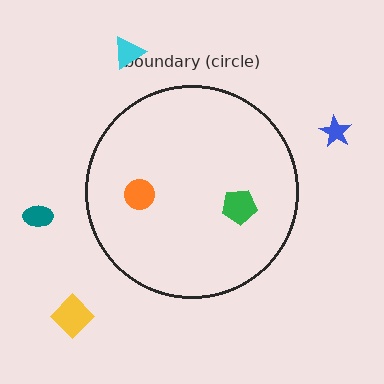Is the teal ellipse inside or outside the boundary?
Outside.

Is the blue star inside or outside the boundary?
Outside.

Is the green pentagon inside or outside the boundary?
Inside.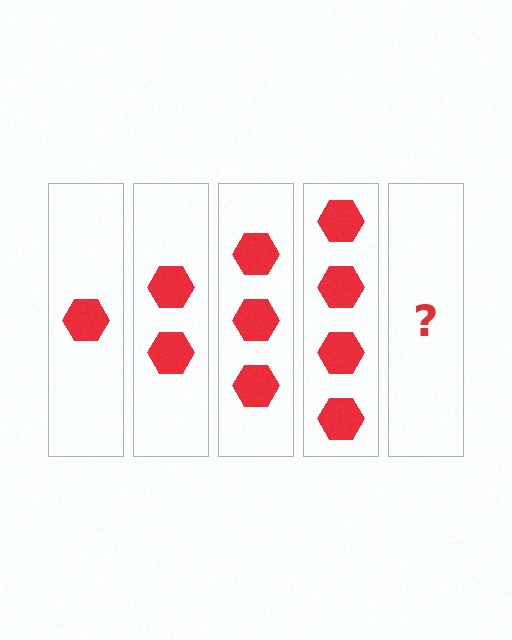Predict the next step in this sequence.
The next step is 5 hexagons.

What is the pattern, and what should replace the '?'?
The pattern is that each step adds one more hexagon. The '?' should be 5 hexagons.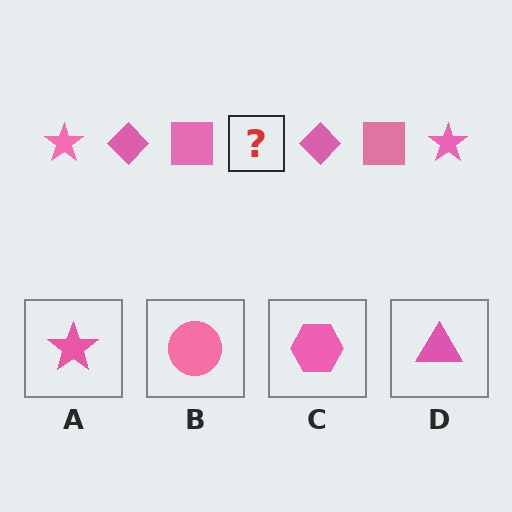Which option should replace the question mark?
Option A.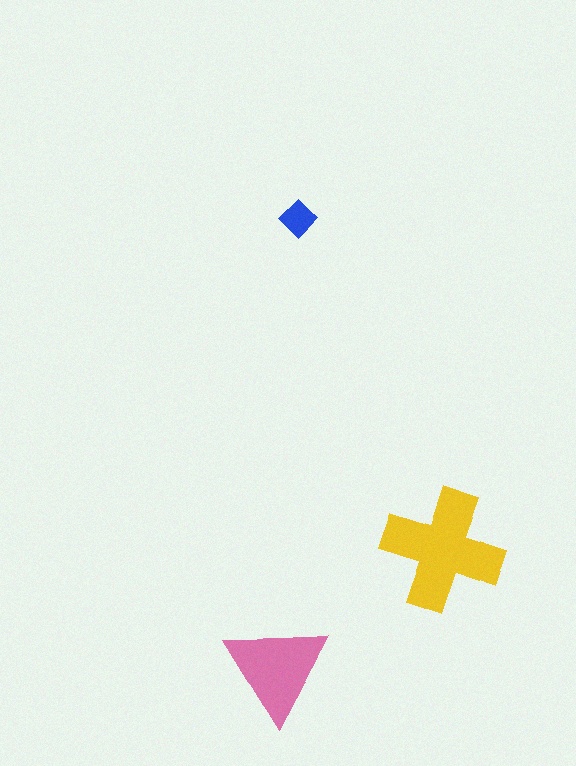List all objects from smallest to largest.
The blue diamond, the pink triangle, the yellow cross.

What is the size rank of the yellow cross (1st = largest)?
1st.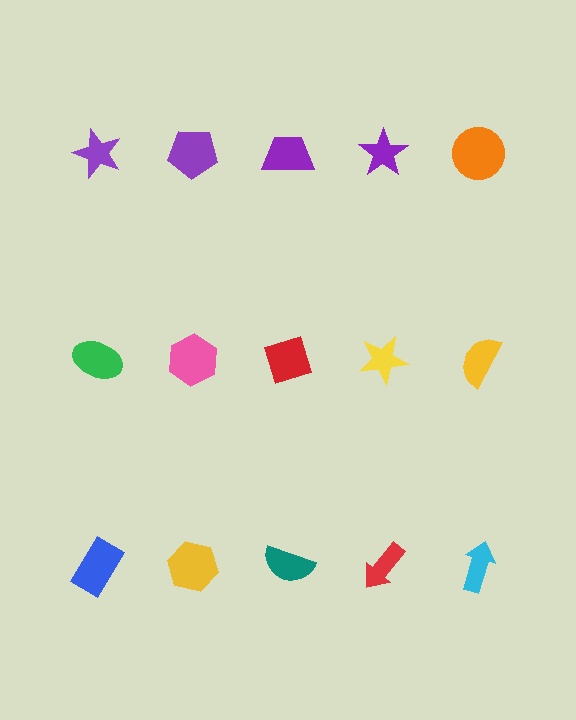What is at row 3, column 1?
A blue rectangle.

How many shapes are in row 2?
5 shapes.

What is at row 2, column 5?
A yellow semicircle.